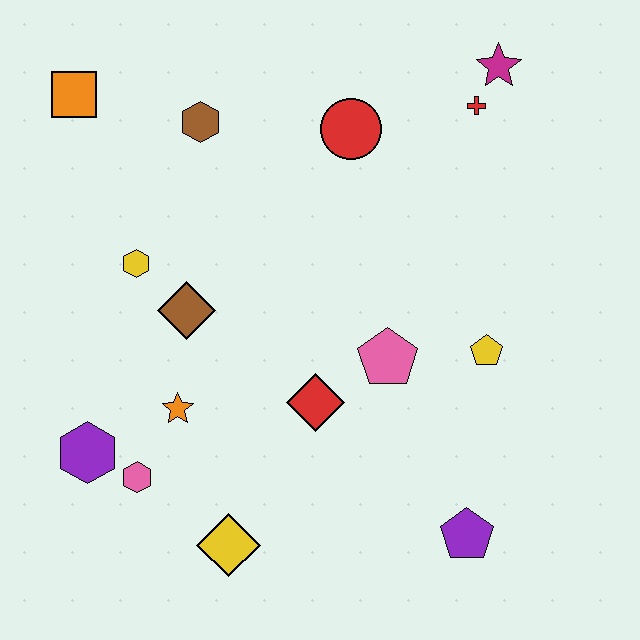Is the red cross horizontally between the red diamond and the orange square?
No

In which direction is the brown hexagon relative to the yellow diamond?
The brown hexagon is above the yellow diamond.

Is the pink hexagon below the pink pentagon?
Yes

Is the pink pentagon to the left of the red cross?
Yes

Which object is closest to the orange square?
The brown hexagon is closest to the orange square.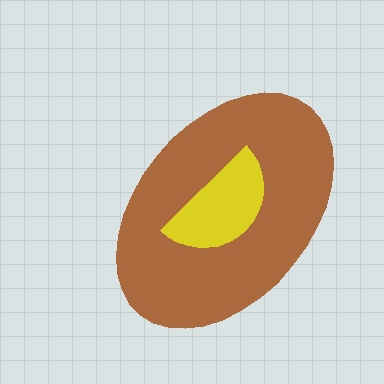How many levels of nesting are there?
2.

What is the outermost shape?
The brown ellipse.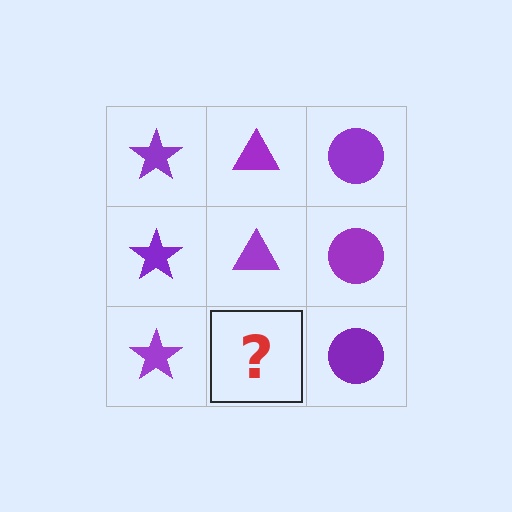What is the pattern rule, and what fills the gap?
The rule is that each column has a consistent shape. The gap should be filled with a purple triangle.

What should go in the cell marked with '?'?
The missing cell should contain a purple triangle.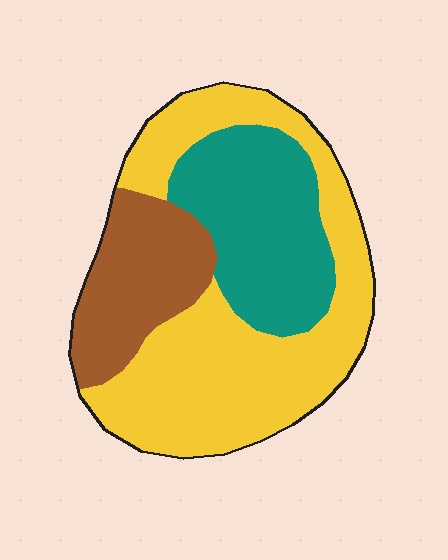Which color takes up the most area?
Yellow, at roughly 50%.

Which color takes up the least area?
Brown, at roughly 20%.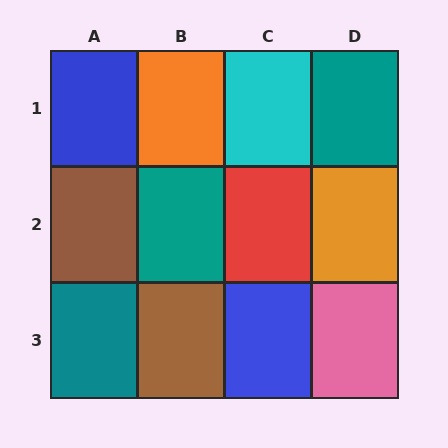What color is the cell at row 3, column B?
Brown.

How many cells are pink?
1 cell is pink.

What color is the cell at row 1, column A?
Blue.